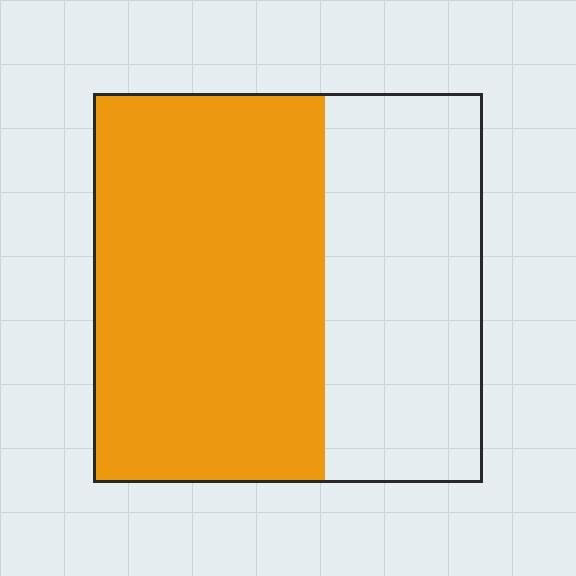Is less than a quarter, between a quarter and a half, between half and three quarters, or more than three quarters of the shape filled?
Between half and three quarters.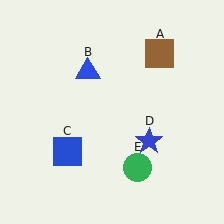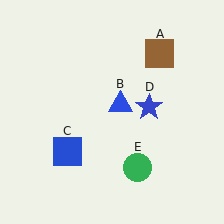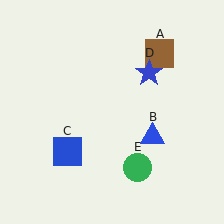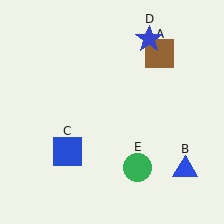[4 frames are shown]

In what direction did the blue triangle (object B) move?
The blue triangle (object B) moved down and to the right.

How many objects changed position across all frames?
2 objects changed position: blue triangle (object B), blue star (object D).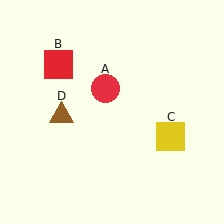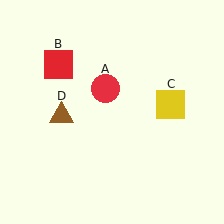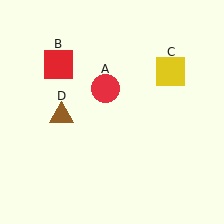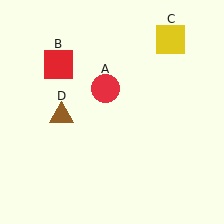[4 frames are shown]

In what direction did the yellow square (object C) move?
The yellow square (object C) moved up.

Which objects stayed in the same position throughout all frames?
Red circle (object A) and red square (object B) and brown triangle (object D) remained stationary.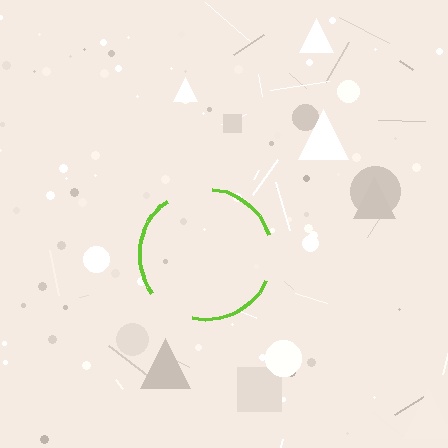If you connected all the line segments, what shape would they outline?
They would outline a circle.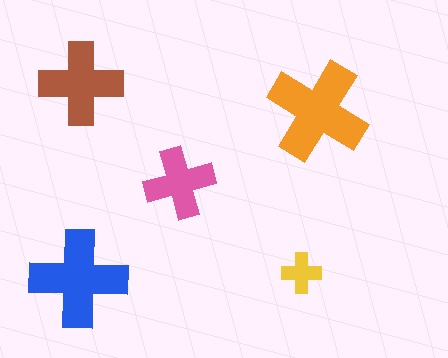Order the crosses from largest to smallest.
the orange one, the blue one, the brown one, the pink one, the yellow one.